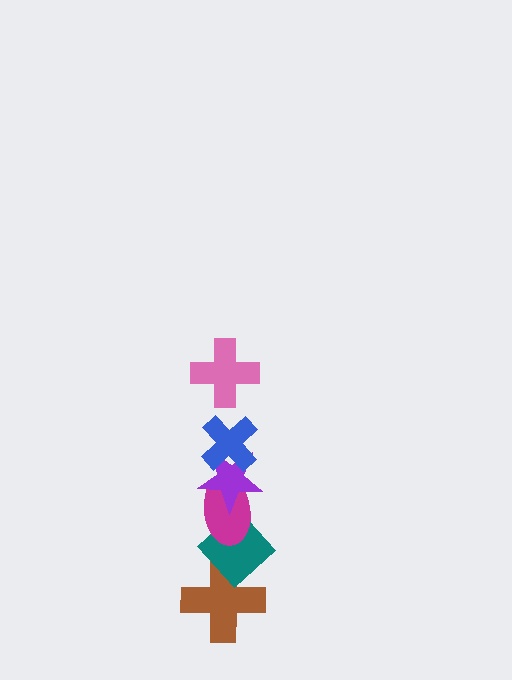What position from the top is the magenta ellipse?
The magenta ellipse is 4th from the top.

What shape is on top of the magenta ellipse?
The purple star is on top of the magenta ellipse.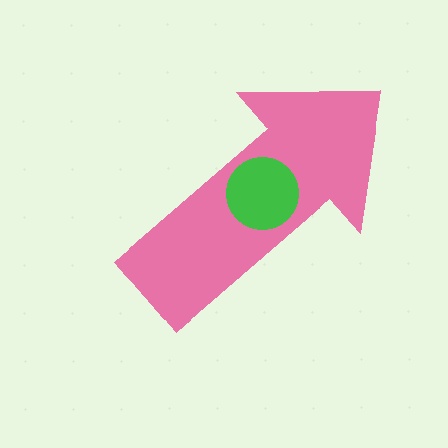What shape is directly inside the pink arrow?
The green circle.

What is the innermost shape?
The green circle.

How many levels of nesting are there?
2.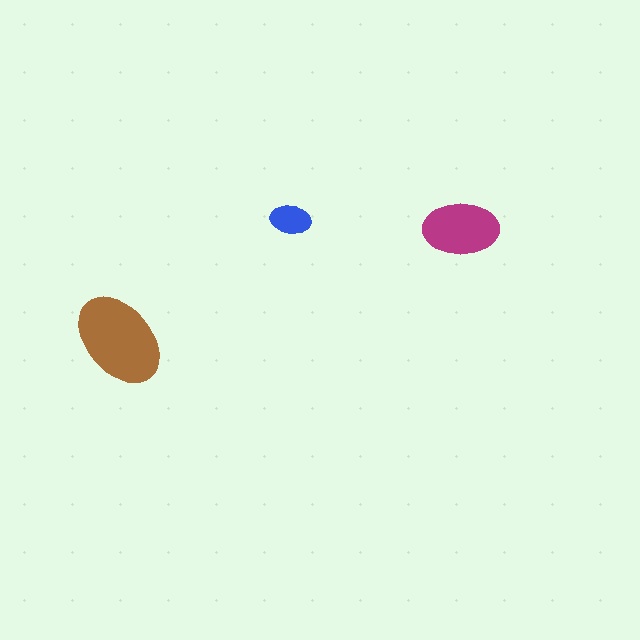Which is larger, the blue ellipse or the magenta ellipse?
The magenta one.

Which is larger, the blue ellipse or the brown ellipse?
The brown one.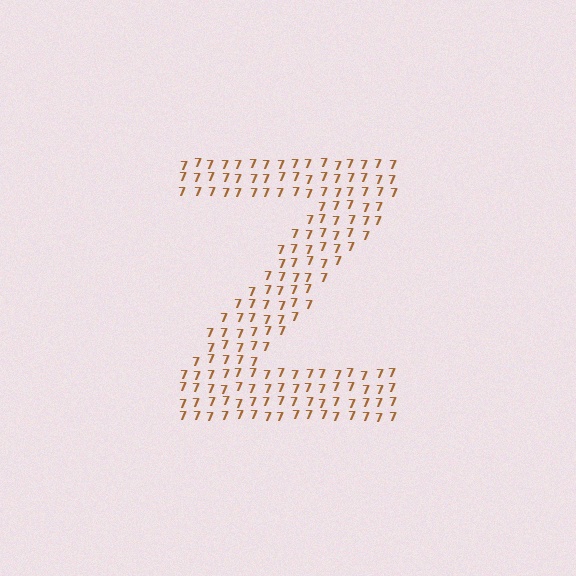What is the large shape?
The large shape is the letter Z.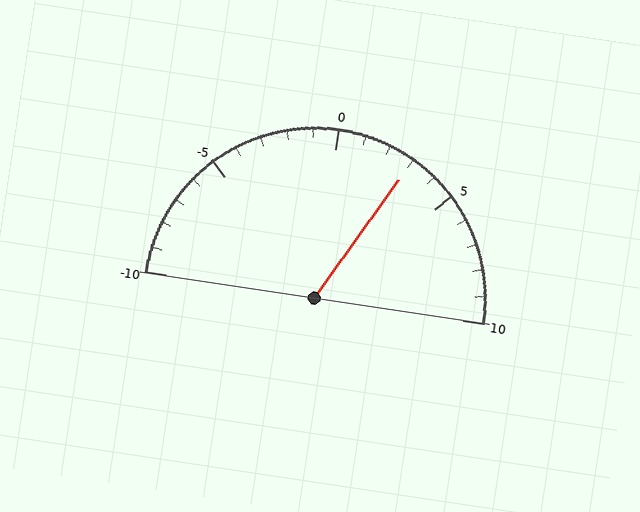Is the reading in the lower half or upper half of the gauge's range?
The reading is in the upper half of the range (-10 to 10).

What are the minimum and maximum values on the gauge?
The gauge ranges from -10 to 10.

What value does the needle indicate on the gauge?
The needle indicates approximately 3.